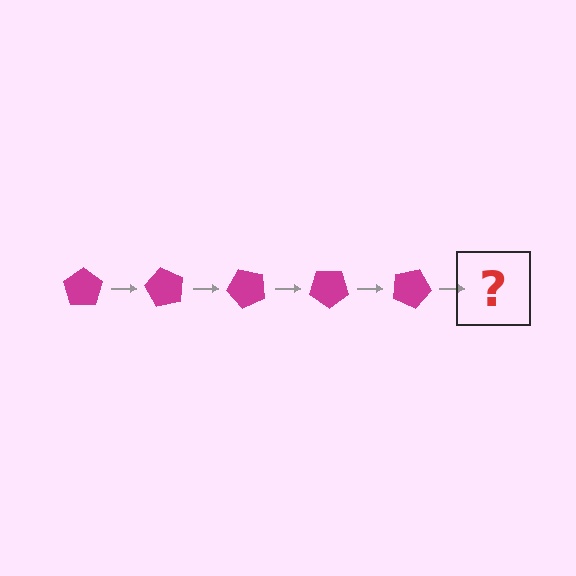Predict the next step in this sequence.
The next step is a magenta pentagon rotated 300 degrees.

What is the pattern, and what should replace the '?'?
The pattern is that the pentagon rotates 60 degrees each step. The '?' should be a magenta pentagon rotated 300 degrees.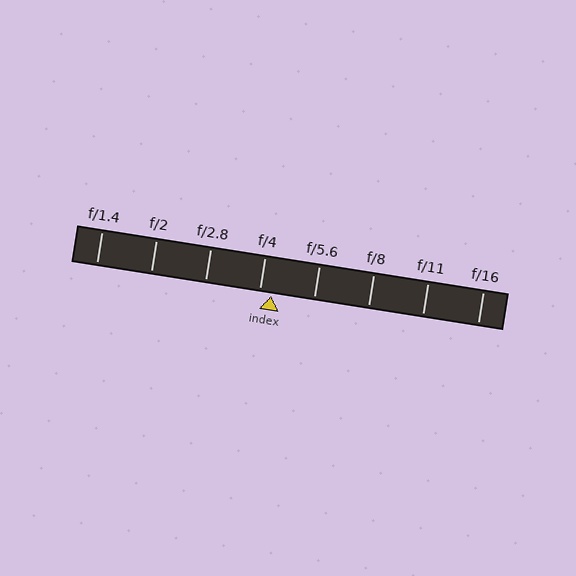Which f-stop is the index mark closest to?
The index mark is closest to f/4.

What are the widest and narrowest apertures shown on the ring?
The widest aperture shown is f/1.4 and the narrowest is f/16.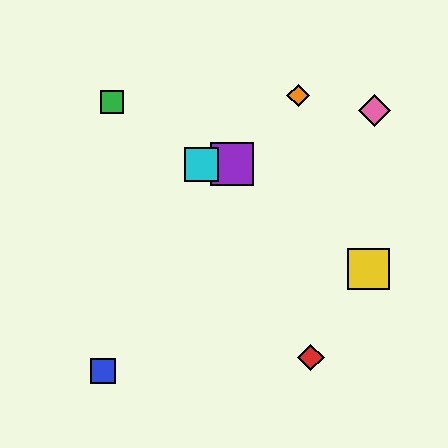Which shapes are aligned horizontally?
The purple square, the cyan square are aligned horizontally.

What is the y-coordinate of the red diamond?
The red diamond is at y≈358.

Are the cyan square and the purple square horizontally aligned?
Yes, both are at y≈164.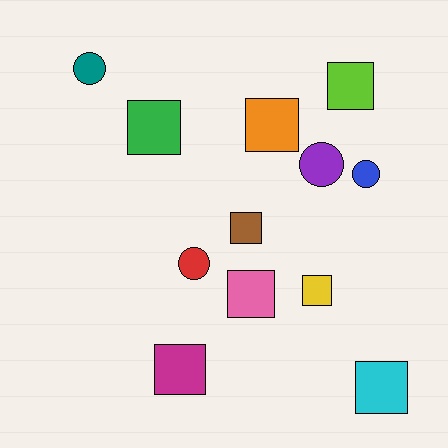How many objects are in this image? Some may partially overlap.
There are 12 objects.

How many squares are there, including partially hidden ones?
There are 8 squares.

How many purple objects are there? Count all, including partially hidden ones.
There is 1 purple object.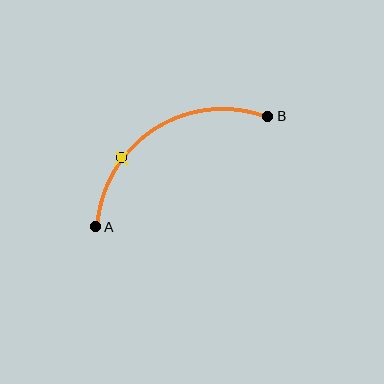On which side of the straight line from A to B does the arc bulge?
The arc bulges above the straight line connecting A and B.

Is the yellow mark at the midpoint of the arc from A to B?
No. The yellow mark lies on the arc but is closer to endpoint A. The arc midpoint would be at the point on the curve equidistant along the arc from both A and B.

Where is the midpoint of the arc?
The arc midpoint is the point on the curve farthest from the straight line joining A and B. It sits above that line.